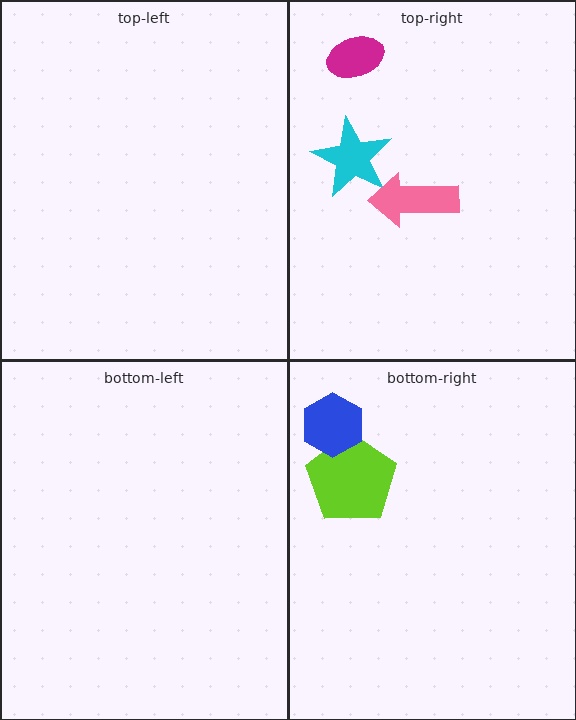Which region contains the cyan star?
The top-right region.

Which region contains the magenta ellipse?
The top-right region.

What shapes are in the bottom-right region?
The lime pentagon, the blue hexagon.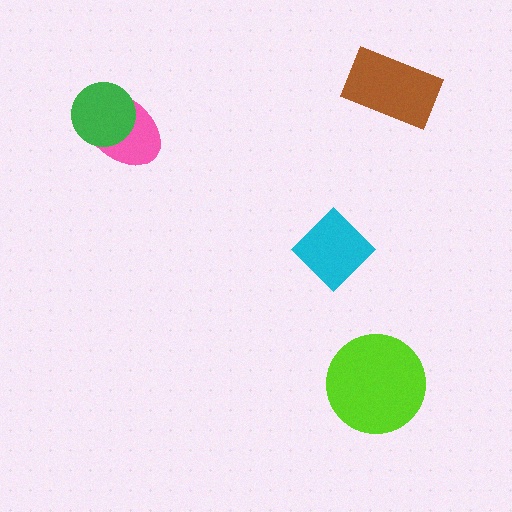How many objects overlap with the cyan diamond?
0 objects overlap with the cyan diamond.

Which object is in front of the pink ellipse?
The green circle is in front of the pink ellipse.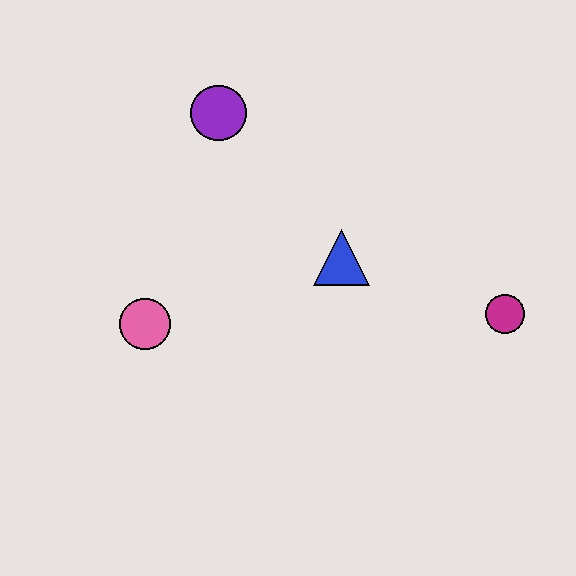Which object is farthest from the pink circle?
The magenta circle is farthest from the pink circle.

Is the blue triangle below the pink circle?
No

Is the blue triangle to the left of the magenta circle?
Yes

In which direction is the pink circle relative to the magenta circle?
The pink circle is to the left of the magenta circle.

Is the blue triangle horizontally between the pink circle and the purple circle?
No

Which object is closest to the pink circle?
The blue triangle is closest to the pink circle.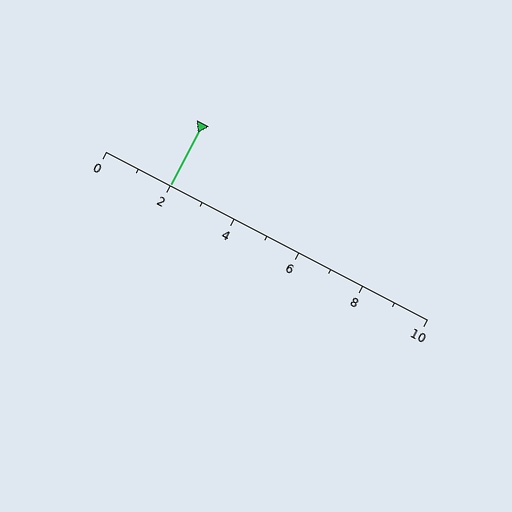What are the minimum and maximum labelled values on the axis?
The axis runs from 0 to 10.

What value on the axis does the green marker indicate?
The marker indicates approximately 2.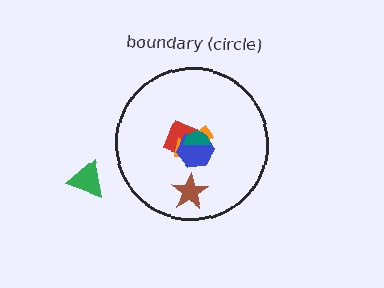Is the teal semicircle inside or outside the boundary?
Inside.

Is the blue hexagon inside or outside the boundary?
Inside.